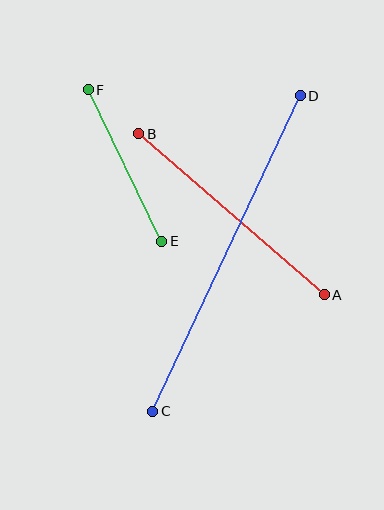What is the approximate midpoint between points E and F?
The midpoint is at approximately (125, 165) pixels.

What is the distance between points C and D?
The distance is approximately 348 pixels.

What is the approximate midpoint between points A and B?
The midpoint is at approximately (232, 214) pixels.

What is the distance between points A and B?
The distance is approximately 246 pixels.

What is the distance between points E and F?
The distance is approximately 168 pixels.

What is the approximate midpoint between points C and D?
The midpoint is at approximately (227, 253) pixels.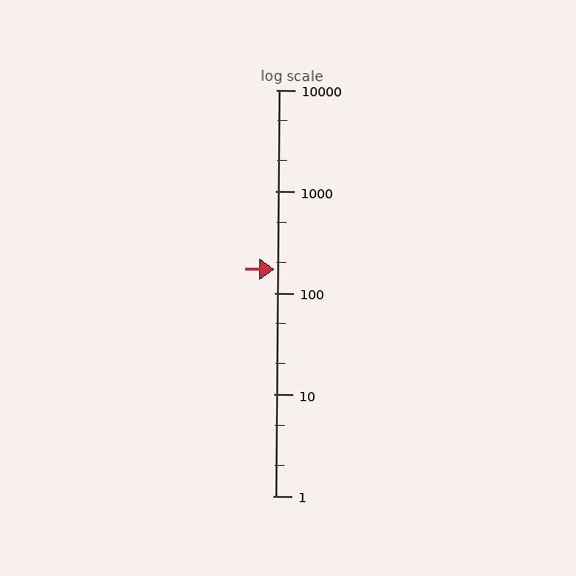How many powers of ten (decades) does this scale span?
The scale spans 4 decades, from 1 to 10000.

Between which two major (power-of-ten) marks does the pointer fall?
The pointer is between 100 and 1000.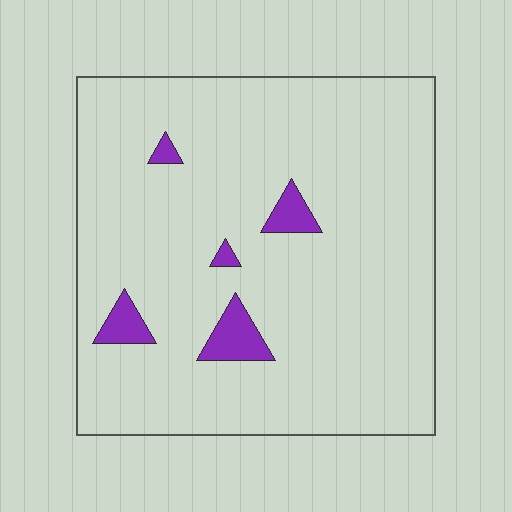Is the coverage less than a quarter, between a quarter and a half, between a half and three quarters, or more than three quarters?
Less than a quarter.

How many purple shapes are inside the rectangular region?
5.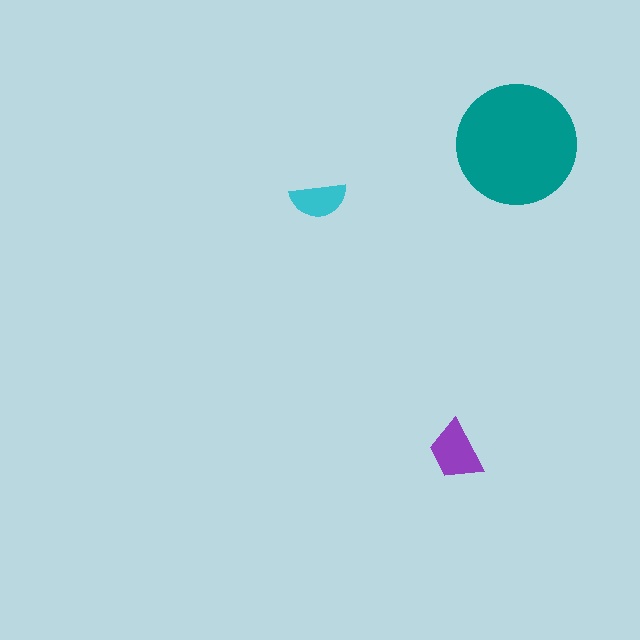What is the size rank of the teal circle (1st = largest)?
1st.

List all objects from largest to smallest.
The teal circle, the purple trapezoid, the cyan semicircle.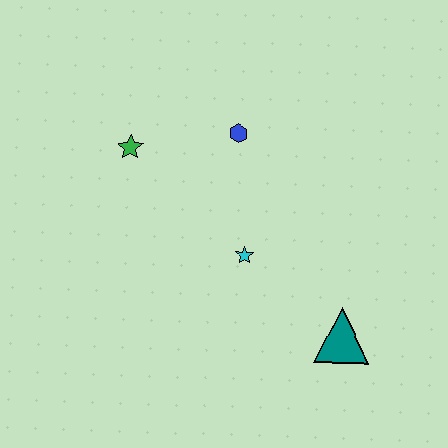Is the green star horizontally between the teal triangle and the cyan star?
No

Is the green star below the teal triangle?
No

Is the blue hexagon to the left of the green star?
No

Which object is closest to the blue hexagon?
The green star is closest to the blue hexagon.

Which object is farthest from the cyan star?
The green star is farthest from the cyan star.